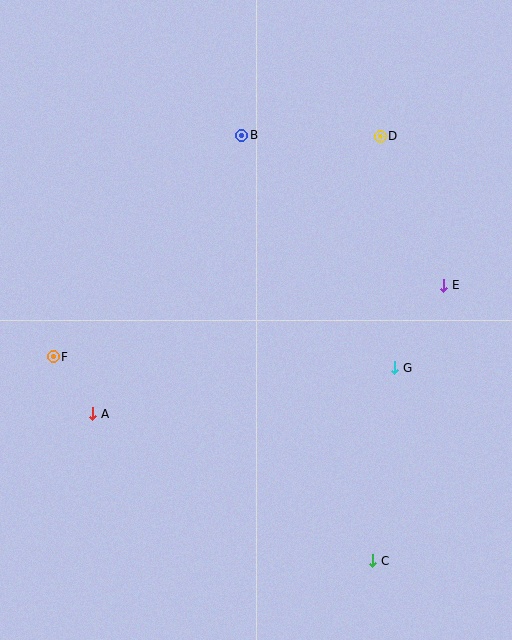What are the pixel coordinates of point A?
Point A is at (93, 414).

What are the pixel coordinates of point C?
Point C is at (373, 561).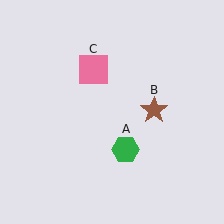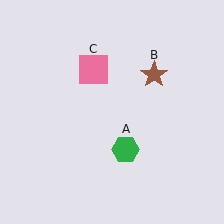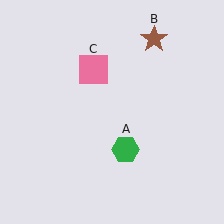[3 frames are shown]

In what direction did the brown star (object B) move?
The brown star (object B) moved up.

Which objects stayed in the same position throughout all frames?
Green hexagon (object A) and pink square (object C) remained stationary.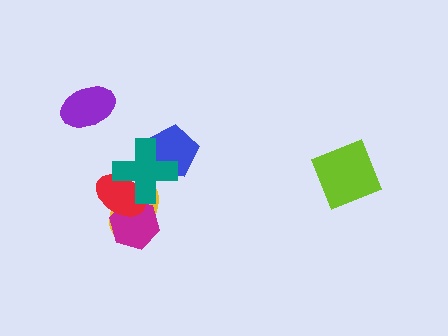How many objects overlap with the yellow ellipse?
3 objects overlap with the yellow ellipse.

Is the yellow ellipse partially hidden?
Yes, it is partially covered by another shape.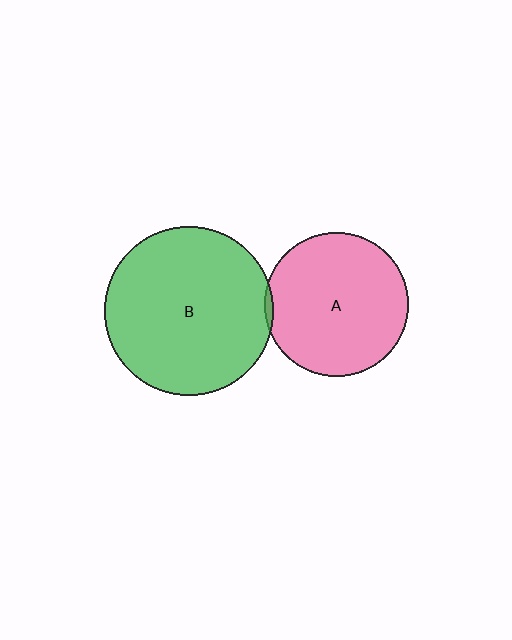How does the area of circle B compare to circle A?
Approximately 1.4 times.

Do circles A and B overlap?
Yes.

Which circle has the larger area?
Circle B (green).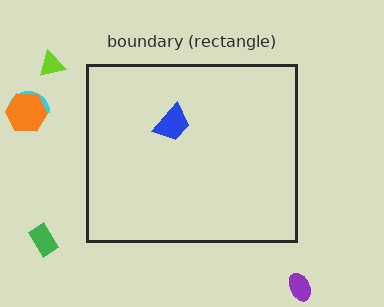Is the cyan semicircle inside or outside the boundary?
Outside.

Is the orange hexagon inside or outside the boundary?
Outside.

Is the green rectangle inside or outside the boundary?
Outside.